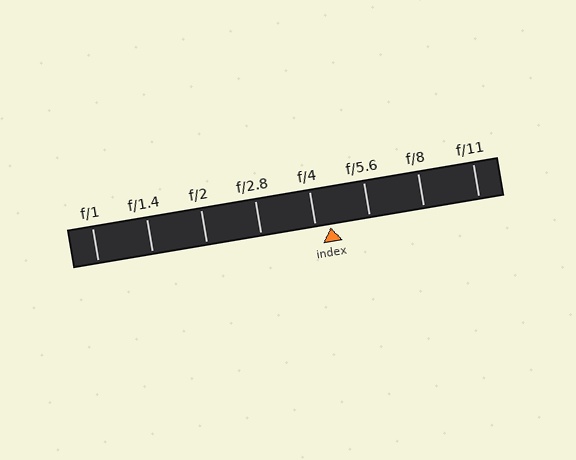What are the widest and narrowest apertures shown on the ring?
The widest aperture shown is f/1 and the narrowest is f/11.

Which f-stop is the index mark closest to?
The index mark is closest to f/4.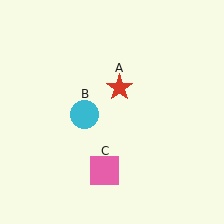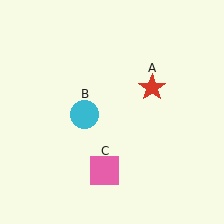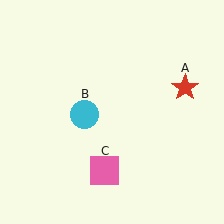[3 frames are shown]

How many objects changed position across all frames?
1 object changed position: red star (object A).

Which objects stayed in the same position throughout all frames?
Cyan circle (object B) and pink square (object C) remained stationary.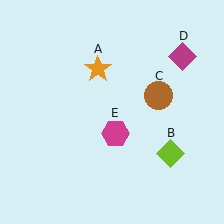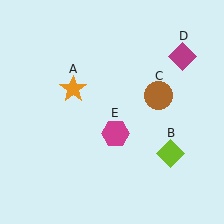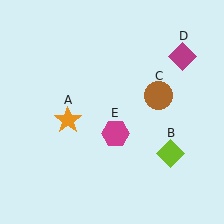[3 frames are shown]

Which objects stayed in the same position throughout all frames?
Lime diamond (object B) and brown circle (object C) and magenta diamond (object D) and magenta hexagon (object E) remained stationary.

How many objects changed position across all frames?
1 object changed position: orange star (object A).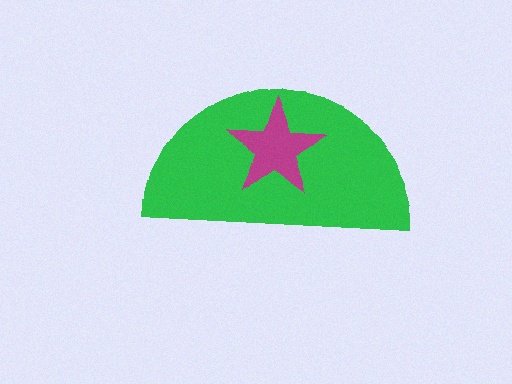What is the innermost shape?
The magenta star.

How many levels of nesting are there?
2.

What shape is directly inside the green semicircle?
The magenta star.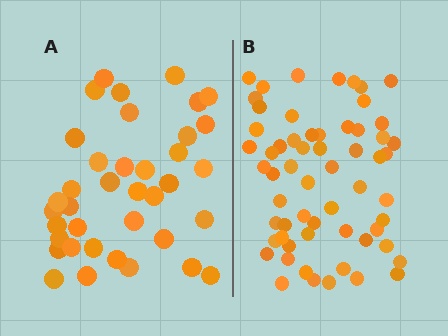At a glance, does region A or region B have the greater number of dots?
Region B (the right region) has more dots.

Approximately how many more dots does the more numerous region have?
Region B has approximately 20 more dots than region A.